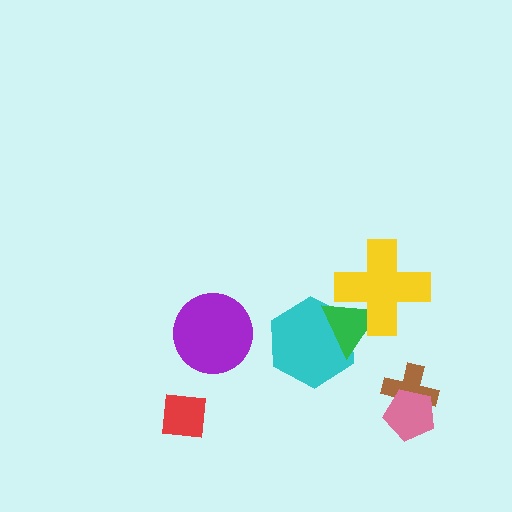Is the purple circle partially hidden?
No, no other shape covers it.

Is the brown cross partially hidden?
Yes, it is partially covered by another shape.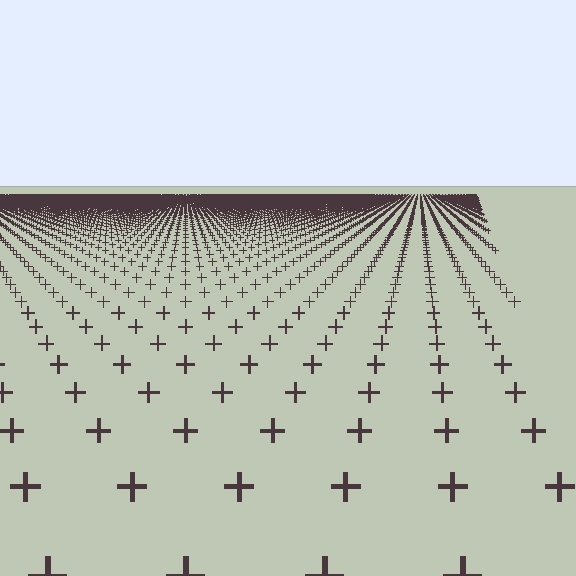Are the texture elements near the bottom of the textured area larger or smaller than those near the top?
Larger. Near the bottom, elements are closer to the viewer and appear at a bigger on-screen size.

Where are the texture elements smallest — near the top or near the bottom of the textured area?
Near the top.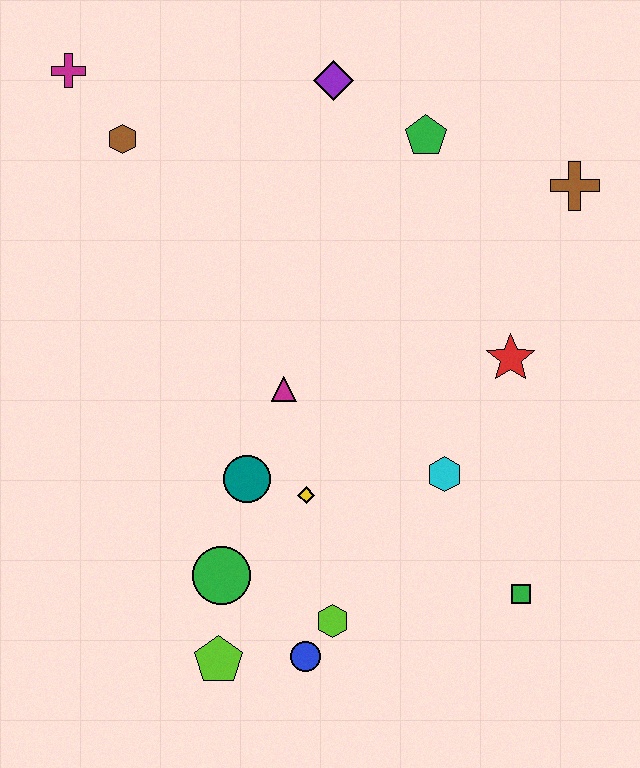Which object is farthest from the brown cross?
The lime pentagon is farthest from the brown cross.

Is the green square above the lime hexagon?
Yes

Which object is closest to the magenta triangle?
The teal circle is closest to the magenta triangle.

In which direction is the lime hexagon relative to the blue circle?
The lime hexagon is above the blue circle.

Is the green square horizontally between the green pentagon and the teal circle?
No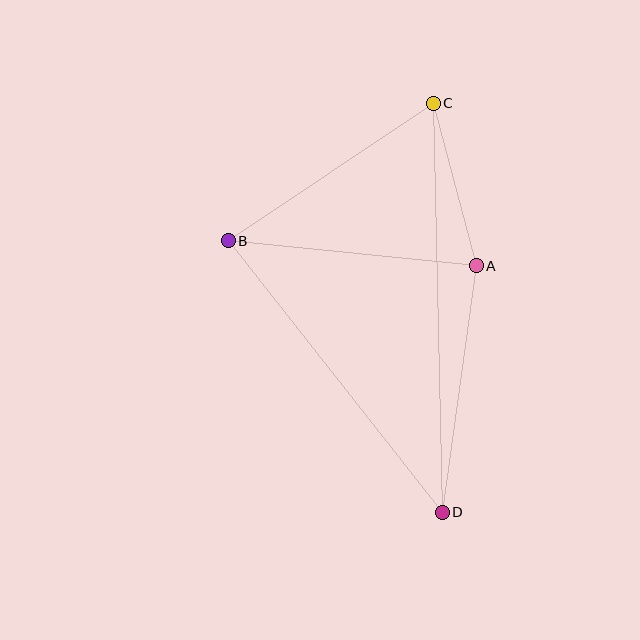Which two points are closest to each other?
Points A and C are closest to each other.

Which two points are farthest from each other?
Points C and D are farthest from each other.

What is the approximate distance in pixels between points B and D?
The distance between B and D is approximately 345 pixels.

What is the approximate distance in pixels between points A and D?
The distance between A and D is approximately 249 pixels.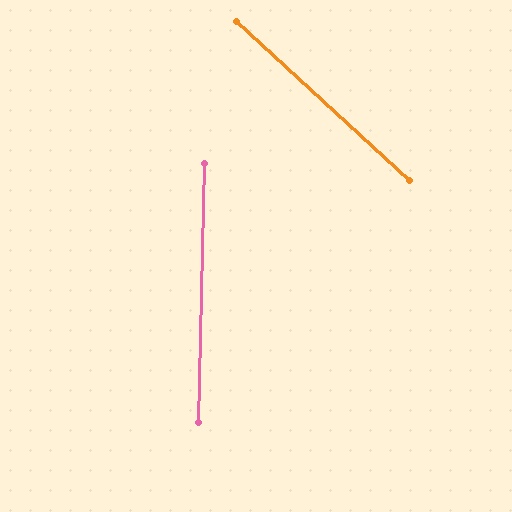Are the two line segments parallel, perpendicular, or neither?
Neither parallel nor perpendicular — they differ by about 49°.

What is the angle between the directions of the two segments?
Approximately 49 degrees.